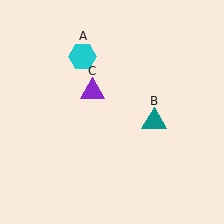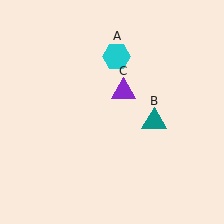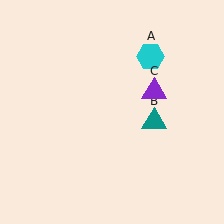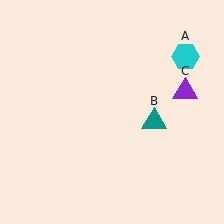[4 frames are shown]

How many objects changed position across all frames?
2 objects changed position: cyan hexagon (object A), purple triangle (object C).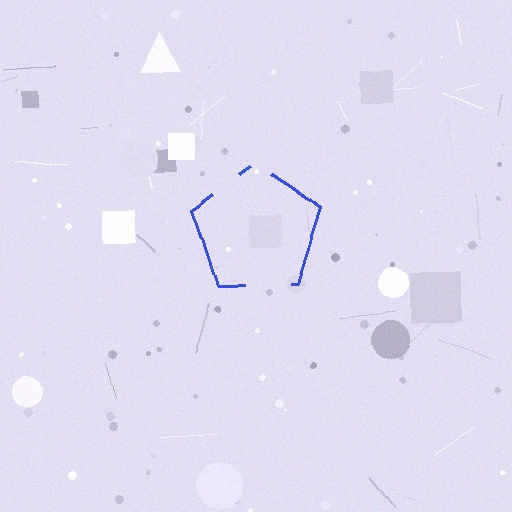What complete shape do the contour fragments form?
The contour fragments form a pentagon.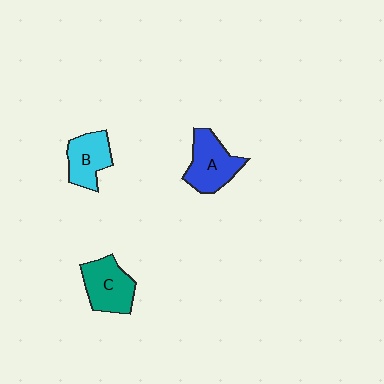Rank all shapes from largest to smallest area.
From largest to smallest: A (blue), C (teal), B (cyan).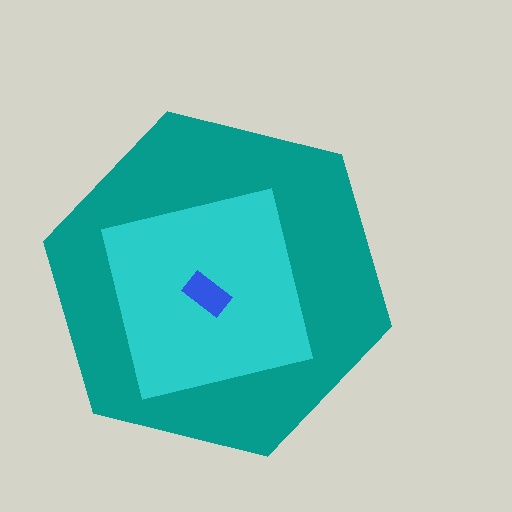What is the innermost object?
The blue rectangle.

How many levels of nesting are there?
3.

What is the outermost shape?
The teal hexagon.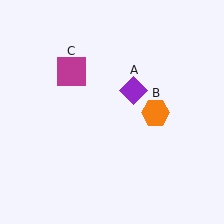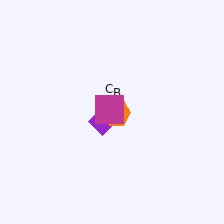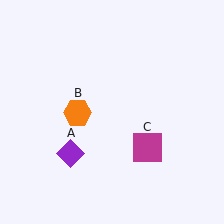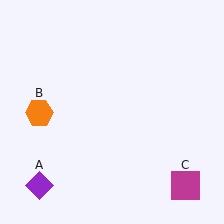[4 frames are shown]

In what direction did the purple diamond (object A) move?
The purple diamond (object A) moved down and to the left.